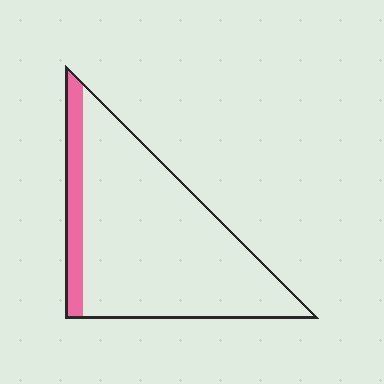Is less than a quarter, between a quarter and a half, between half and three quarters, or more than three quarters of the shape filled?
Less than a quarter.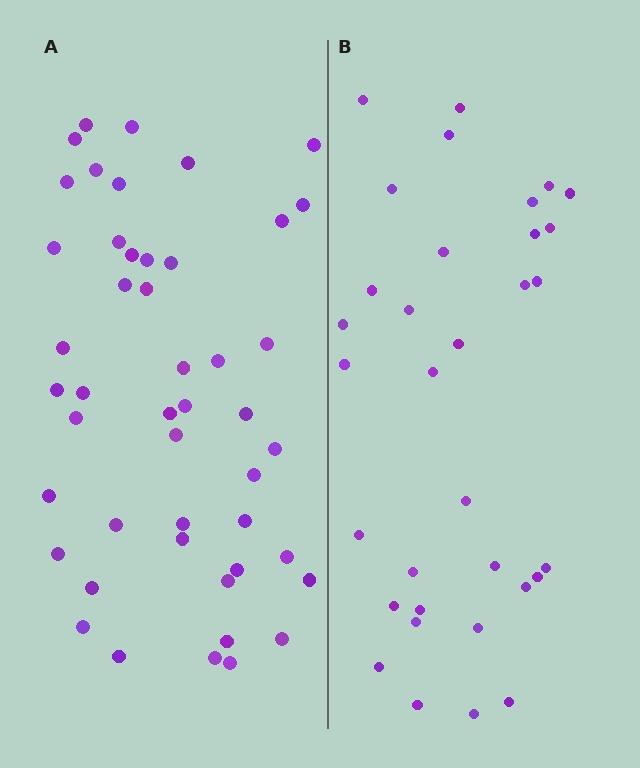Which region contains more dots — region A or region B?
Region A (the left region) has more dots.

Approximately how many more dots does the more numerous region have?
Region A has approximately 15 more dots than region B.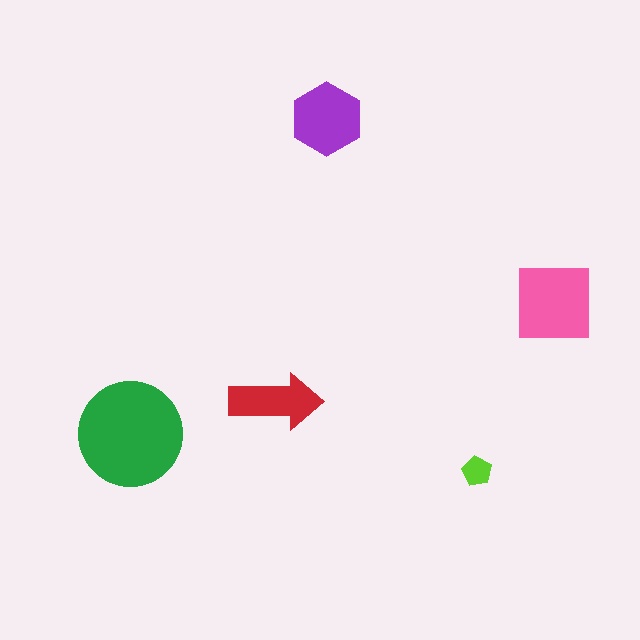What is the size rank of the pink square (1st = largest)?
2nd.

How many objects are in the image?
There are 5 objects in the image.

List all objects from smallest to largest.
The lime pentagon, the red arrow, the purple hexagon, the pink square, the green circle.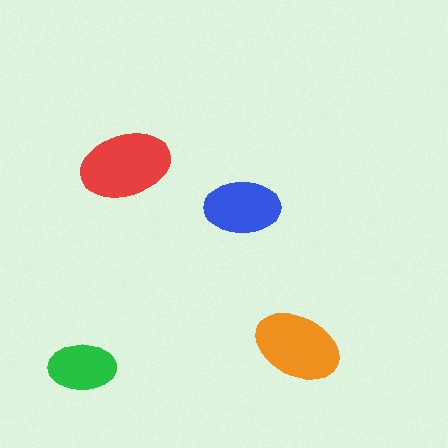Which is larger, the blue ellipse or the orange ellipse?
The orange one.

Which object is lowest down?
The green ellipse is bottommost.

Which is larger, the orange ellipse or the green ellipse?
The orange one.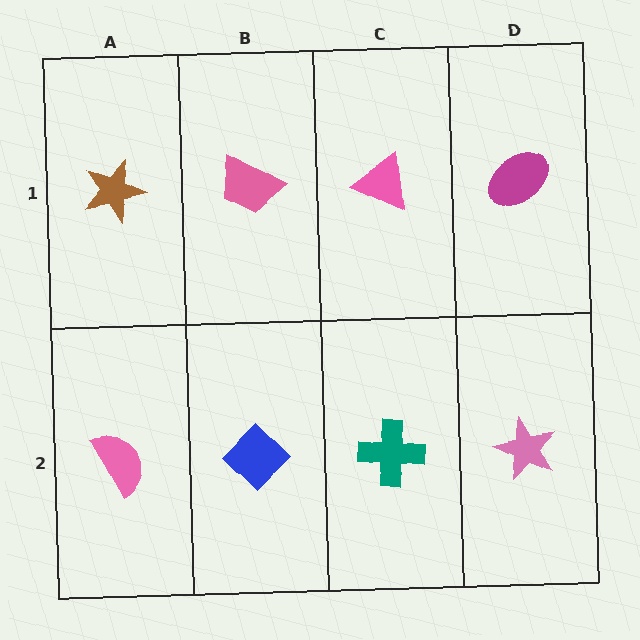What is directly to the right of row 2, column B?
A teal cross.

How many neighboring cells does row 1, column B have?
3.